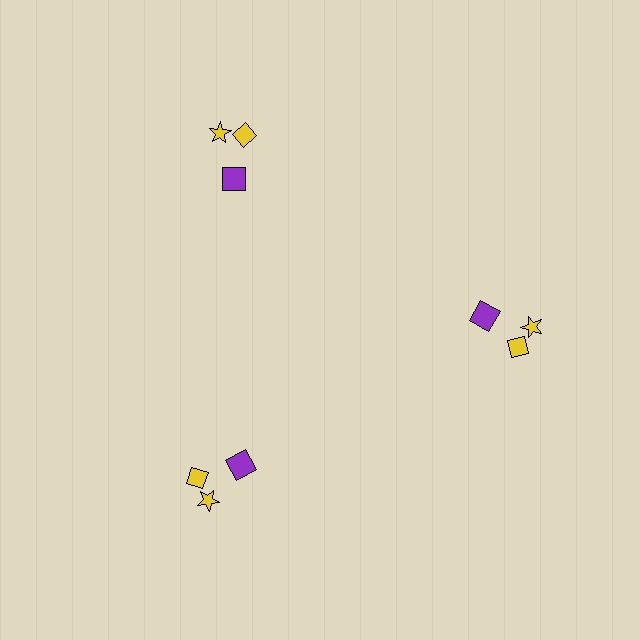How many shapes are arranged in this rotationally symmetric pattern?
There are 9 shapes, arranged in 3 groups of 3.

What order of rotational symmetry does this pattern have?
This pattern has 3-fold rotational symmetry.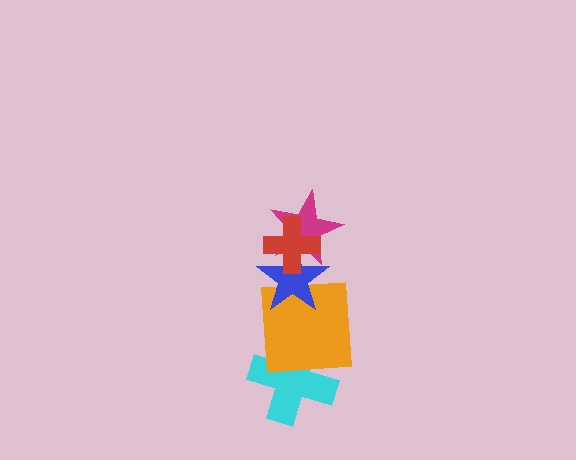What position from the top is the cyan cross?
The cyan cross is 5th from the top.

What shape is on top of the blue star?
The magenta star is on top of the blue star.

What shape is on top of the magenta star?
The red cross is on top of the magenta star.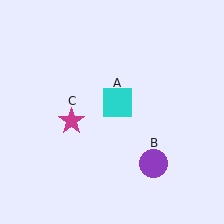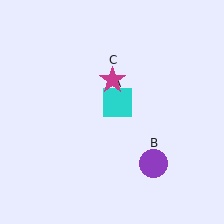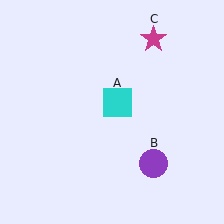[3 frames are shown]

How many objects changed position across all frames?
1 object changed position: magenta star (object C).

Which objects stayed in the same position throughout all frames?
Cyan square (object A) and purple circle (object B) remained stationary.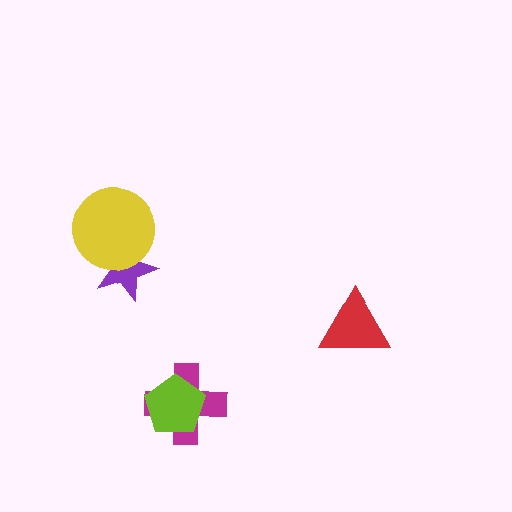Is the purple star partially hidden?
Yes, it is partially covered by another shape.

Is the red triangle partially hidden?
No, no other shape covers it.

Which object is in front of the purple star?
The yellow circle is in front of the purple star.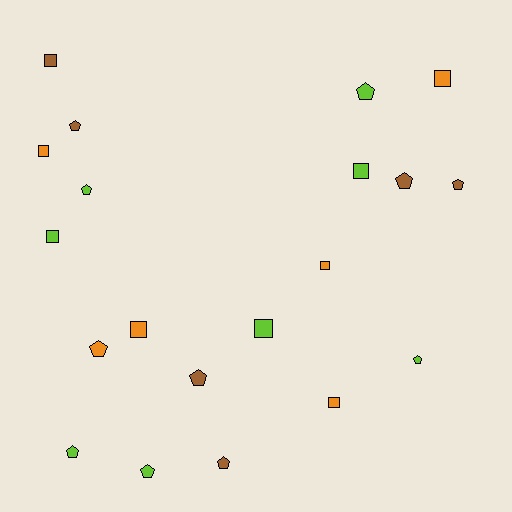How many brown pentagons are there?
There are 5 brown pentagons.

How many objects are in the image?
There are 20 objects.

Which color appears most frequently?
Lime, with 8 objects.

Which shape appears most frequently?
Pentagon, with 11 objects.